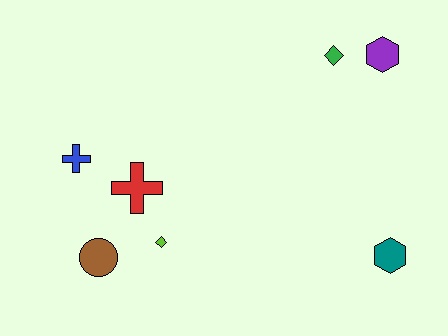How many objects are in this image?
There are 7 objects.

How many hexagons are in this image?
There are 2 hexagons.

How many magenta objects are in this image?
There are no magenta objects.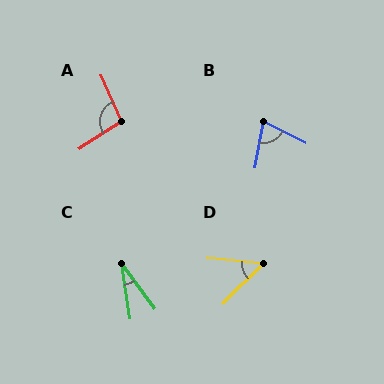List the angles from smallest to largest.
C (28°), D (51°), B (73°), A (100°).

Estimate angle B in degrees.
Approximately 73 degrees.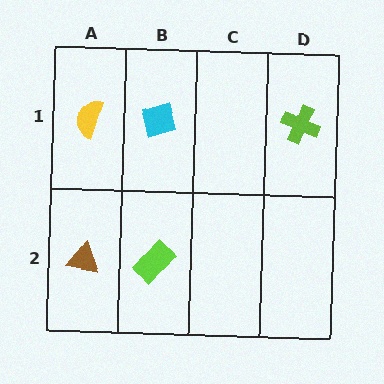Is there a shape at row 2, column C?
No, that cell is empty.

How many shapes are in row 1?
3 shapes.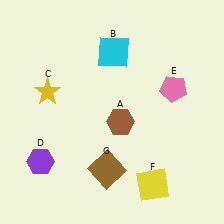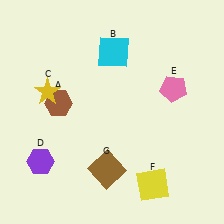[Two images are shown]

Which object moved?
The brown hexagon (A) moved left.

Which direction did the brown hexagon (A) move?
The brown hexagon (A) moved left.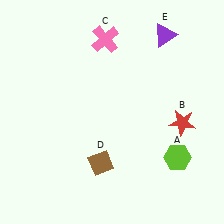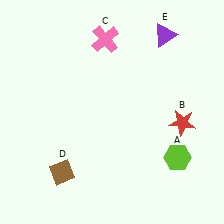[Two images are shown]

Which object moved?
The brown diamond (D) moved left.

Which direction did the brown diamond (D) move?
The brown diamond (D) moved left.